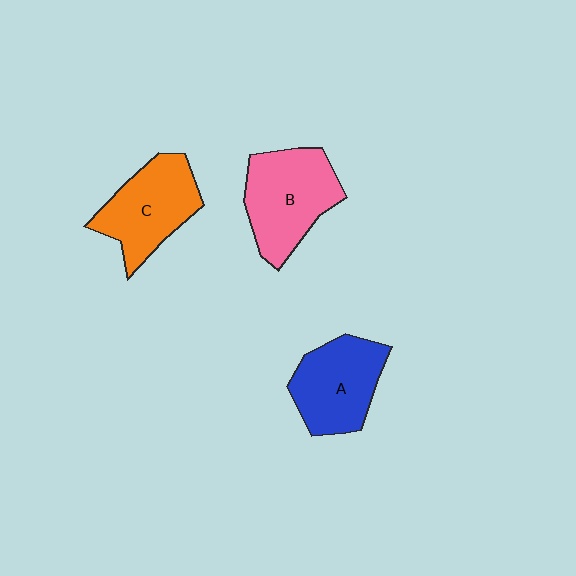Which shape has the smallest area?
Shape A (blue).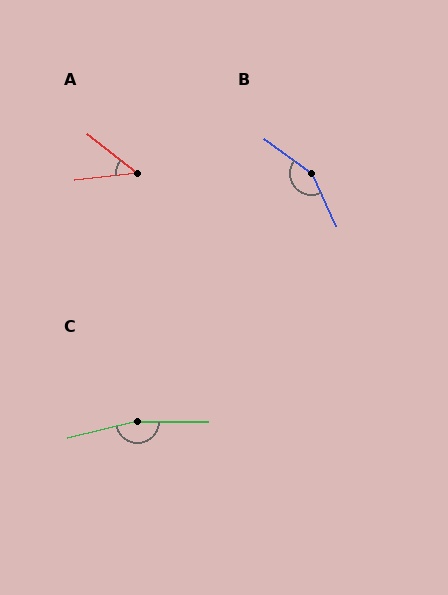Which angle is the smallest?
A, at approximately 45 degrees.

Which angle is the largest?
C, at approximately 166 degrees.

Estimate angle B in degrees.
Approximately 151 degrees.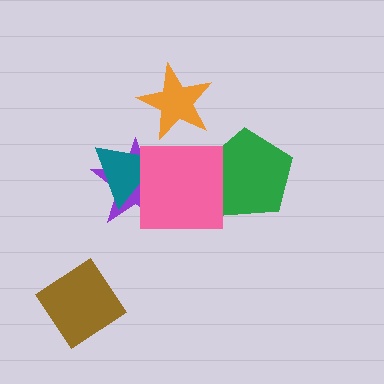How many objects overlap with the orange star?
0 objects overlap with the orange star.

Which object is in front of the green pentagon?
The pink square is in front of the green pentagon.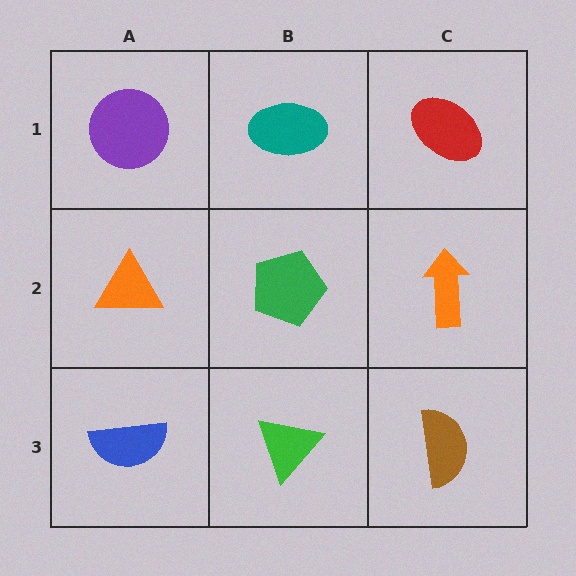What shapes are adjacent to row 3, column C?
An orange arrow (row 2, column C), a green triangle (row 3, column B).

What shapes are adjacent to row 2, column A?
A purple circle (row 1, column A), a blue semicircle (row 3, column A), a green pentagon (row 2, column B).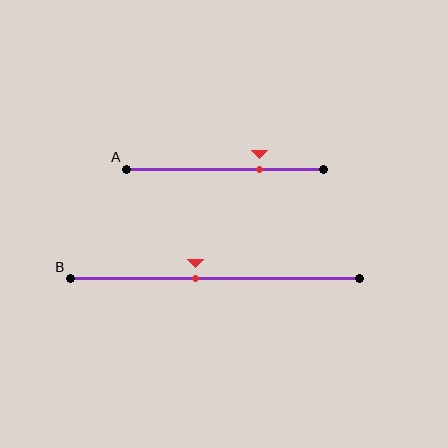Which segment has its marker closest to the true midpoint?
Segment B has its marker closest to the true midpoint.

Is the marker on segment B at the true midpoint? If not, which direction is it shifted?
No, the marker on segment B is shifted to the left by about 7% of the segment length.